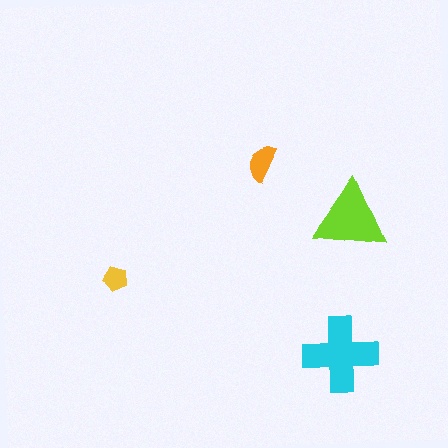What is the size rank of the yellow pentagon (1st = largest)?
4th.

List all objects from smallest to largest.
The yellow pentagon, the orange semicircle, the lime triangle, the cyan cross.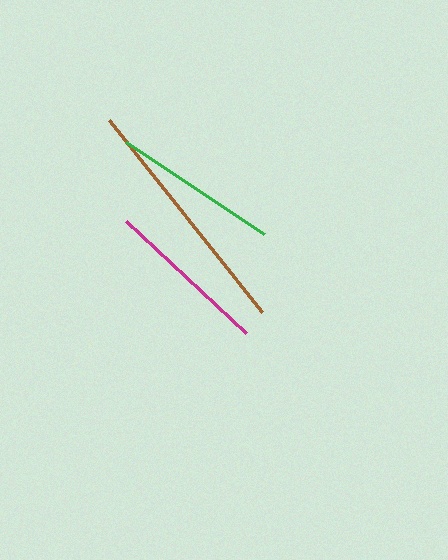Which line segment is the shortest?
The magenta line is the shortest at approximately 164 pixels.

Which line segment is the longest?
The brown line is the longest at approximately 246 pixels.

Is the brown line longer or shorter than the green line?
The brown line is longer than the green line.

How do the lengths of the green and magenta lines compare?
The green and magenta lines are approximately the same length.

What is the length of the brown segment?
The brown segment is approximately 246 pixels long.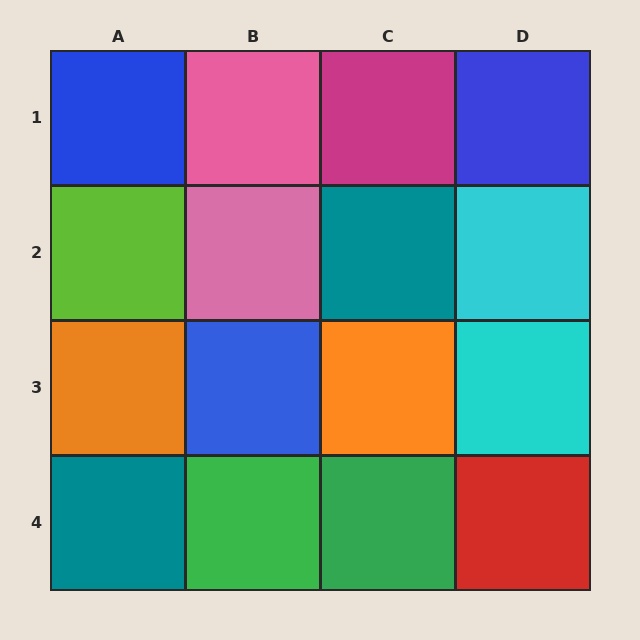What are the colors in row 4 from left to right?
Teal, green, green, red.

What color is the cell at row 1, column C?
Magenta.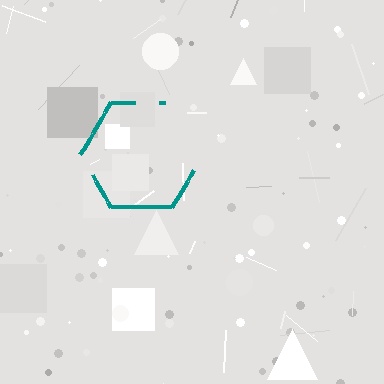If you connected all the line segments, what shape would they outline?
They would outline a hexagon.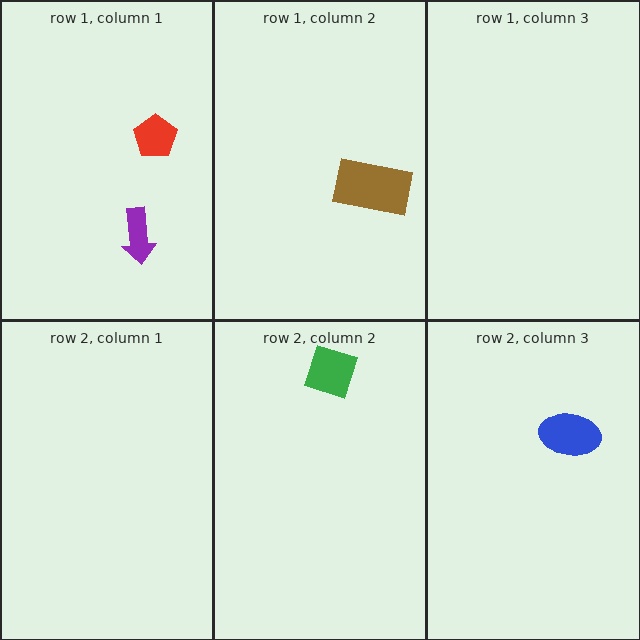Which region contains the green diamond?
The row 2, column 2 region.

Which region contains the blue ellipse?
The row 2, column 3 region.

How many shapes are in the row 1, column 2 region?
1.